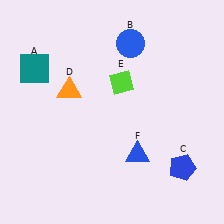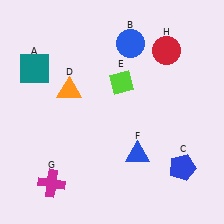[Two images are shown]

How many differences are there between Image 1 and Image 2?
There are 2 differences between the two images.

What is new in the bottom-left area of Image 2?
A magenta cross (G) was added in the bottom-left area of Image 2.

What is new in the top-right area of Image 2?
A red circle (H) was added in the top-right area of Image 2.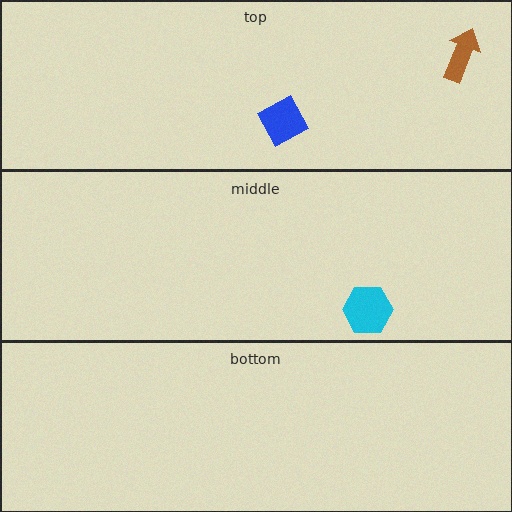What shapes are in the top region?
The blue square, the brown arrow.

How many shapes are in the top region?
2.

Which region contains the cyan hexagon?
The middle region.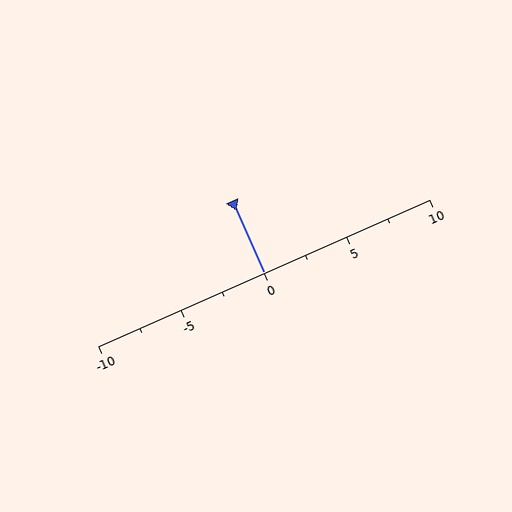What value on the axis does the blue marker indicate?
The marker indicates approximately 0.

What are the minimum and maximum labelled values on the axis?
The axis runs from -10 to 10.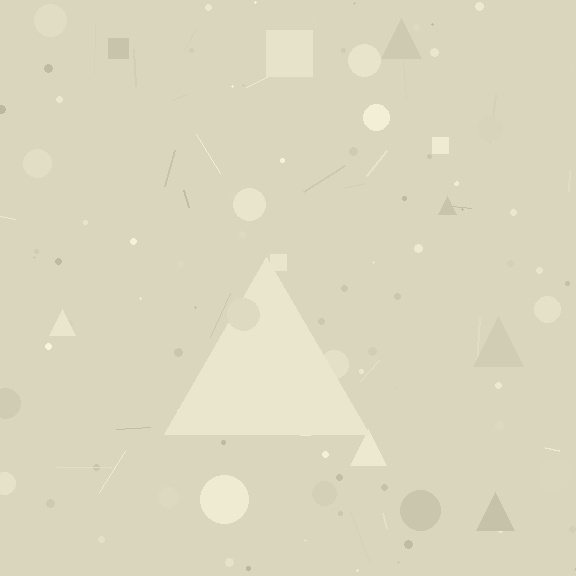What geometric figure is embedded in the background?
A triangle is embedded in the background.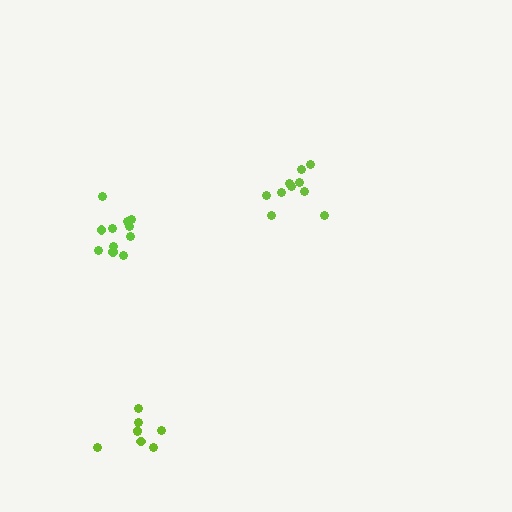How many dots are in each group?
Group 1: 10 dots, Group 2: 8 dots, Group 3: 11 dots (29 total).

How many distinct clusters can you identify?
There are 3 distinct clusters.